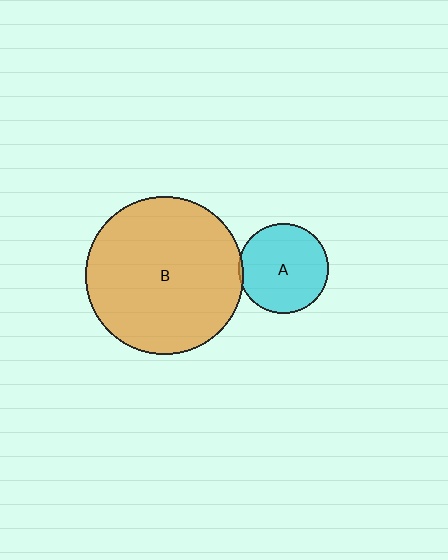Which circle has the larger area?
Circle B (orange).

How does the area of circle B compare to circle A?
Approximately 3.0 times.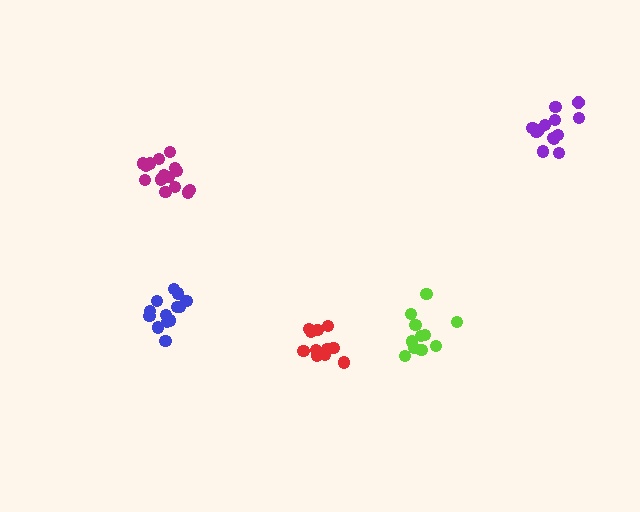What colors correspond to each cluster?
The clusters are colored: red, blue, lime, magenta, purple.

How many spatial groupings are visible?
There are 5 spatial groupings.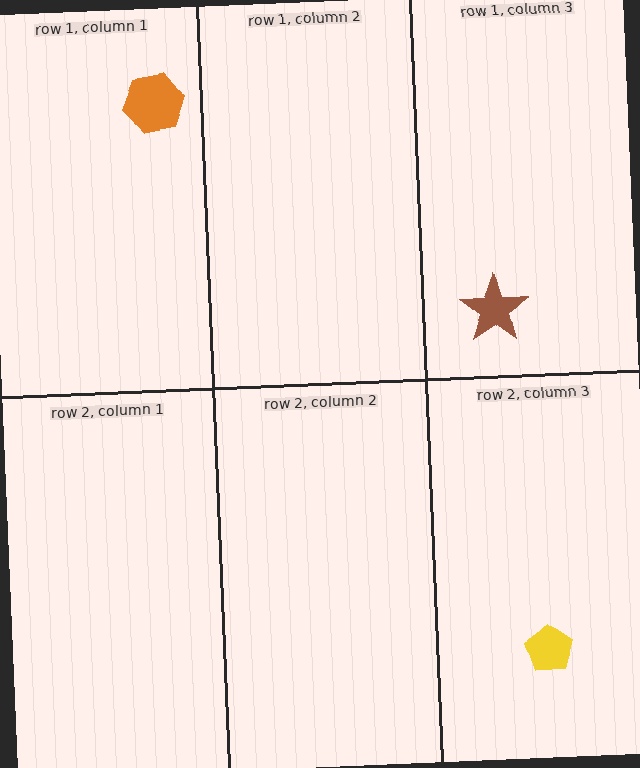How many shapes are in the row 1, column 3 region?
1.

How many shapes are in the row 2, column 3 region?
1.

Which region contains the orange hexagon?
The row 1, column 1 region.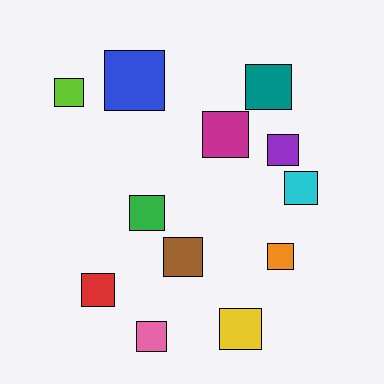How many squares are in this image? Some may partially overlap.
There are 12 squares.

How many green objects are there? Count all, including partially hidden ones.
There is 1 green object.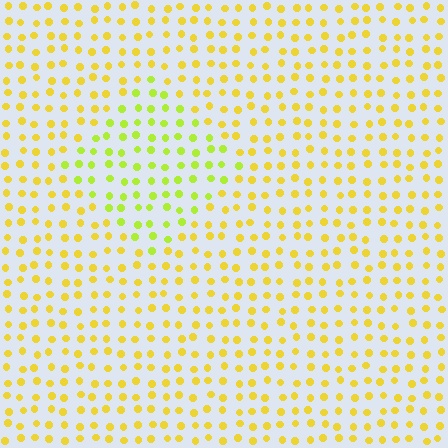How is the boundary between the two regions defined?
The boundary is defined purely by a slight shift in hue (about 29 degrees). Spacing, size, and orientation are identical on both sides.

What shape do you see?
I see a diamond.